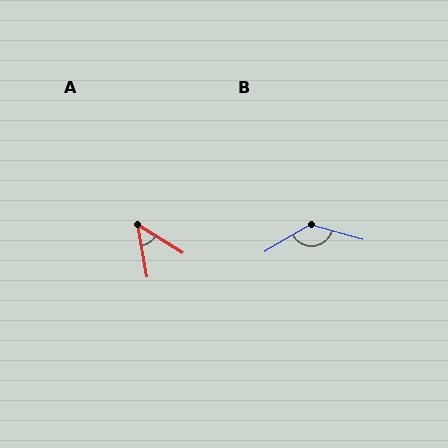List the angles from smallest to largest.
A (48°), B (133°).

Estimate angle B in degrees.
Approximately 133 degrees.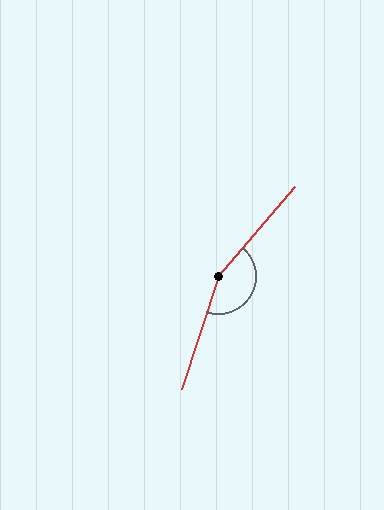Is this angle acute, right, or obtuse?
It is obtuse.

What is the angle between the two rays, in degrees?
Approximately 157 degrees.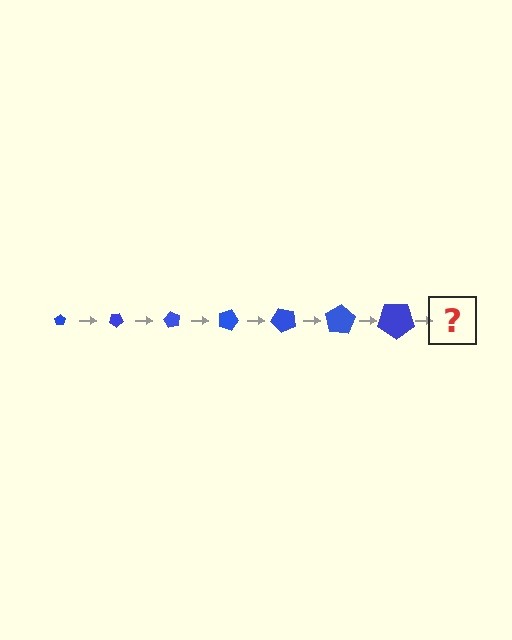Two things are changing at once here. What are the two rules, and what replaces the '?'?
The two rules are that the pentagon grows larger each step and it rotates 30 degrees each step. The '?' should be a pentagon, larger than the previous one and rotated 210 degrees from the start.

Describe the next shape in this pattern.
It should be a pentagon, larger than the previous one and rotated 210 degrees from the start.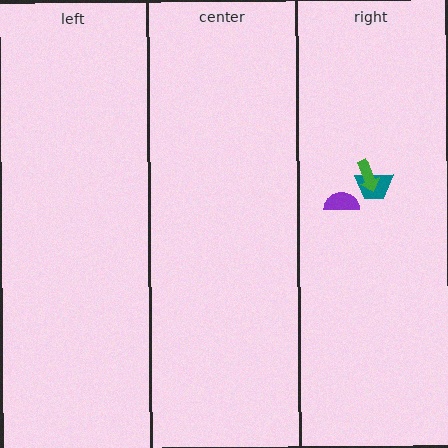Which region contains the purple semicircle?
The right region.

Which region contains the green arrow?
The right region.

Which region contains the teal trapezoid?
The right region.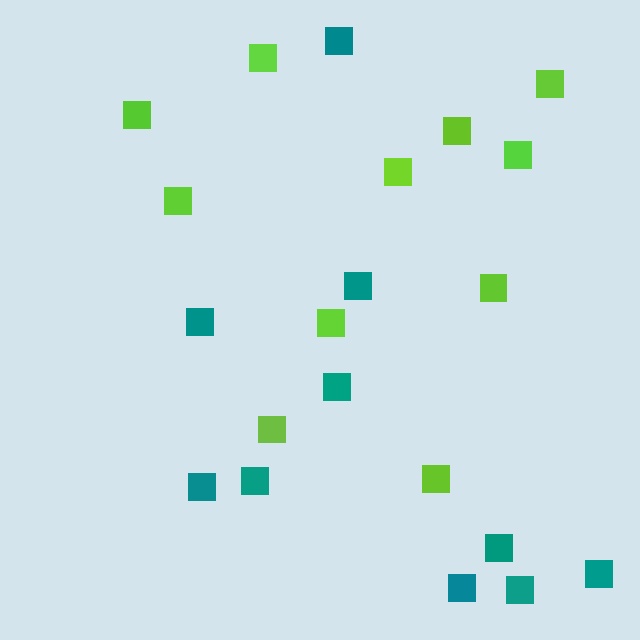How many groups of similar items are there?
There are 2 groups: one group of teal squares (10) and one group of lime squares (11).